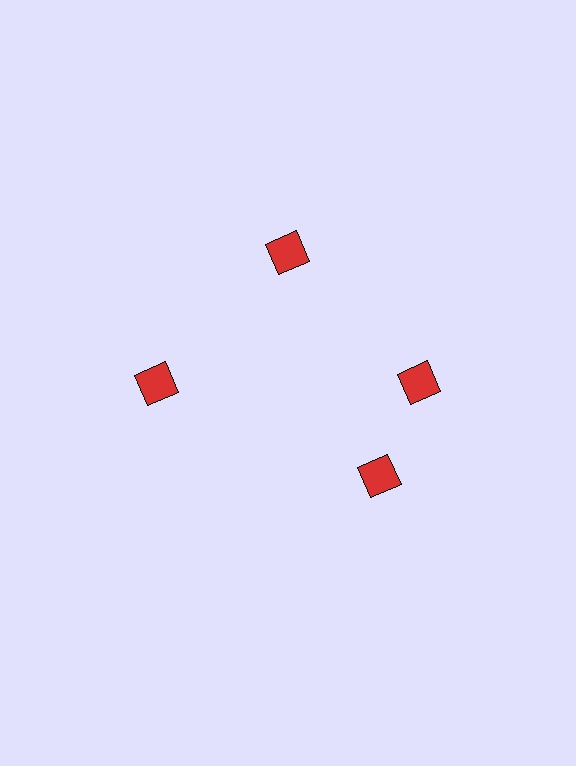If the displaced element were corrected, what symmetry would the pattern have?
It would have 4-fold rotational symmetry — the pattern would map onto itself every 90 degrees.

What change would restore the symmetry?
The symmetry would be restored by rotating it back into even spacing with its neighbors so that all 4 diamonds sit at equal angles and equal distance from the center.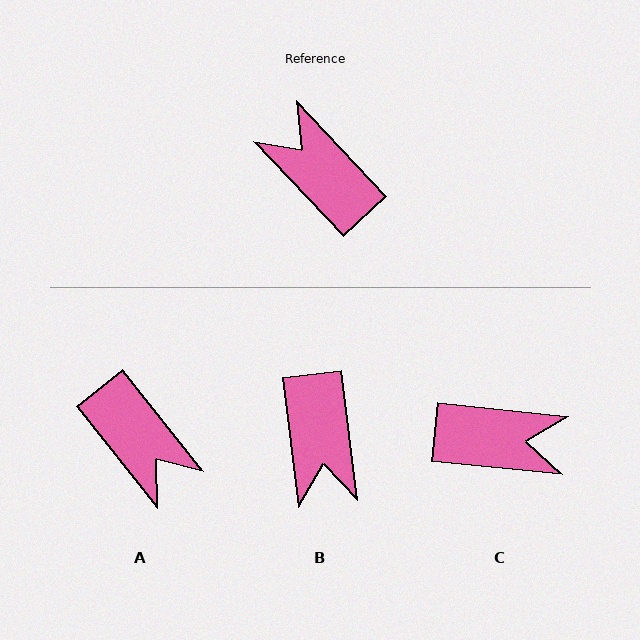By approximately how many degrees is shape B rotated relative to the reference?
Approximately 144 degrees counter-clockwise.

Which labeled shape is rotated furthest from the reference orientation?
A, about 175 degrees away.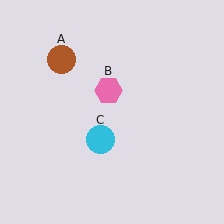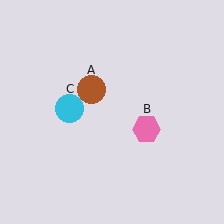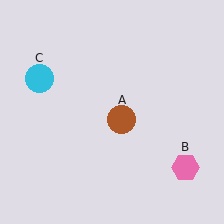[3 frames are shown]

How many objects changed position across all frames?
3 objects changed position: brown circle (object A), pink hexagon (object B), cyan circle (object C).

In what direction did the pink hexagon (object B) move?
The pink hexagon (object B) moved down and to the right.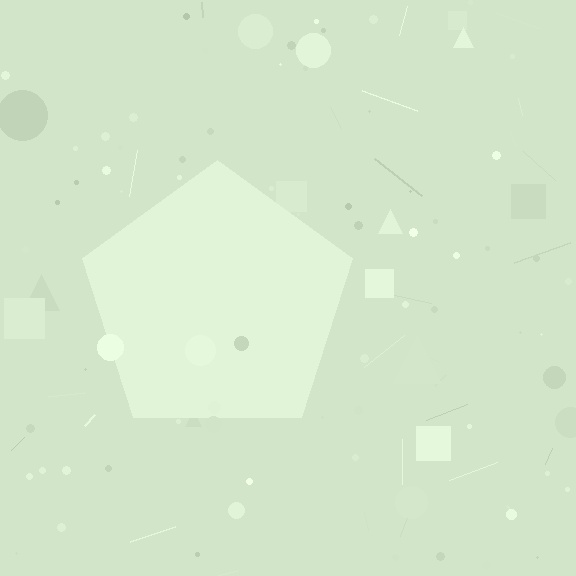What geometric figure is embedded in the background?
A pentagon is embedded in the background.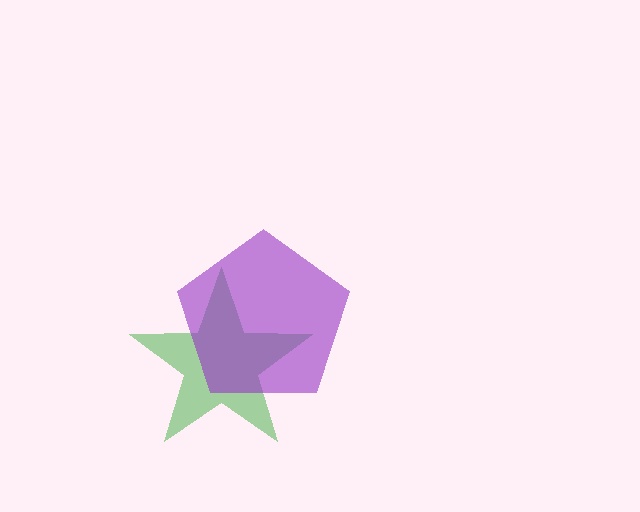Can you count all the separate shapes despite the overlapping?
Yes, there are 2 separate shapes.